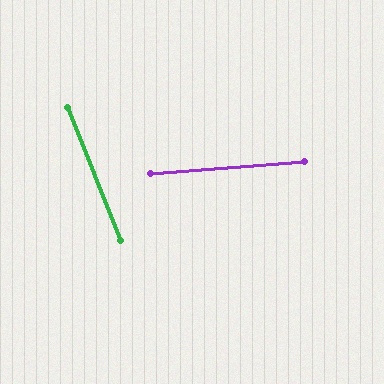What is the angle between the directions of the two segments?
Approximately 73 degrees.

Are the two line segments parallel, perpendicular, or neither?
Neither parallel nor perpendicular — they differ by about 73°.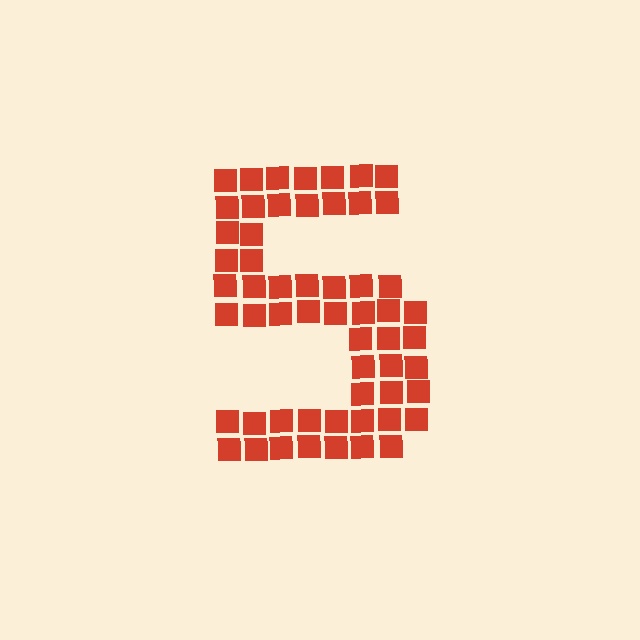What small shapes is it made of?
It is made of small squares.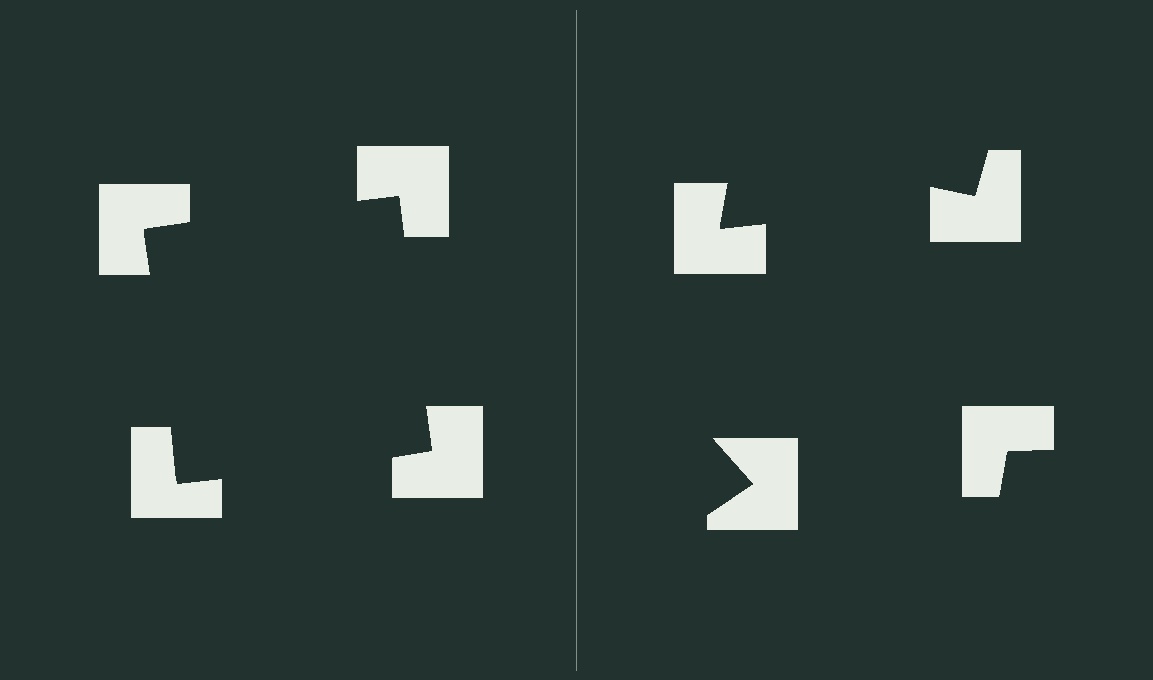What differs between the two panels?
The notched squares are positioned identically on both sides; only the wedge orientations differ. On the left they align to a square; on the right they are misaligned.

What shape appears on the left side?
An illusory square.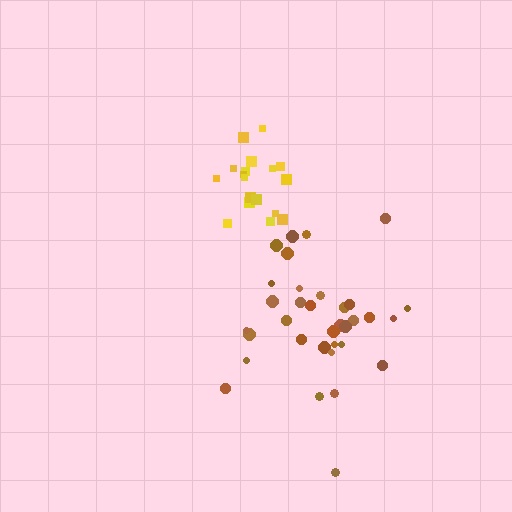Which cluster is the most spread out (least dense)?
Brown.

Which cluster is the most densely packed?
Yellow.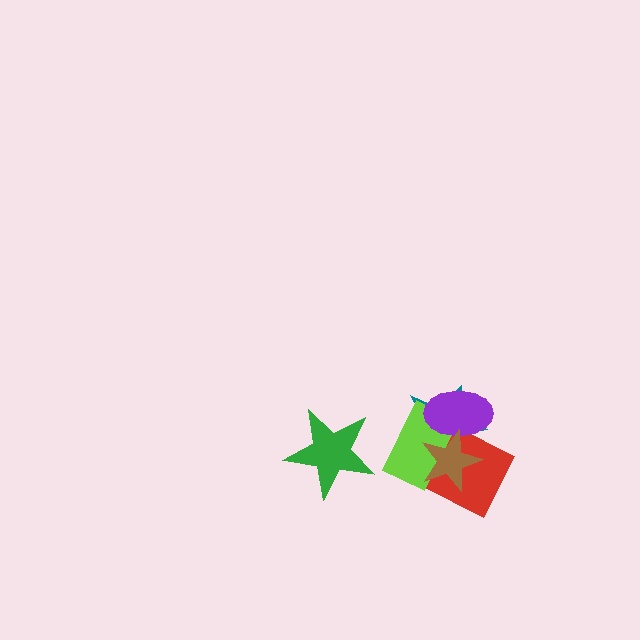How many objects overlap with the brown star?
4 objects overlap with the brown star.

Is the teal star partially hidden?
Yes, it is partially covered by another shape.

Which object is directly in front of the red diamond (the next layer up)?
The lime rectangle is directly in front of the red diamond.